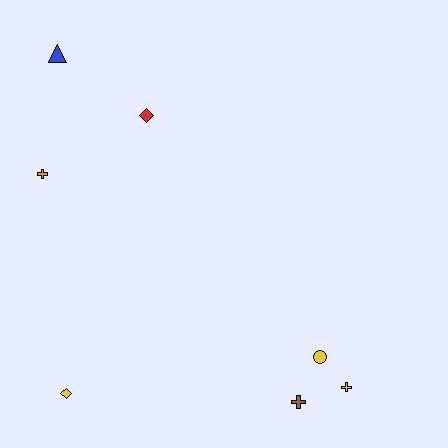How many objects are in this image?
There are 7 objects.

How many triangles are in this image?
There is 1 triangle.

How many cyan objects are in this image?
There are no cyan objects.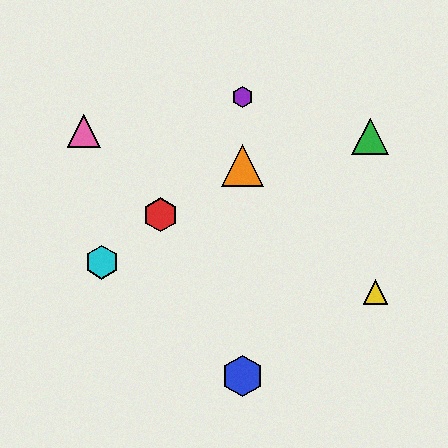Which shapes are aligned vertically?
The blue hexagon, the purple hexagon, the orange triangle are aligned vertically.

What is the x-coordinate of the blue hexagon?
The blue hexagon is at x≈242.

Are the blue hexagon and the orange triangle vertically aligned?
Yes, both are at x≈242.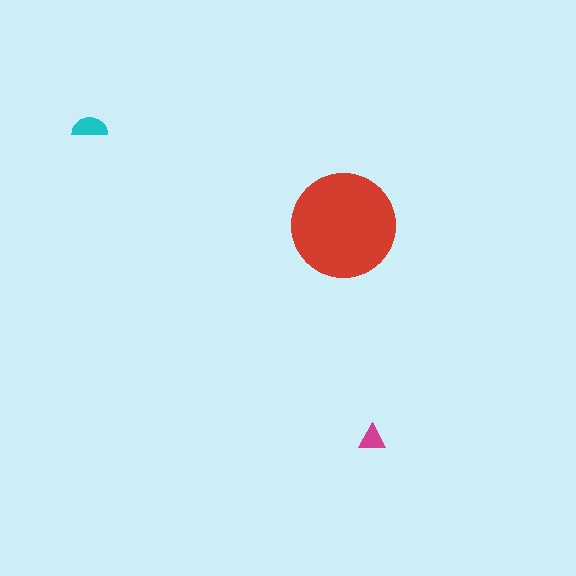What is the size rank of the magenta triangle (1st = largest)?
3rd.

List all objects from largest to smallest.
The red circle, the cyan semicircle, the magenta triangle.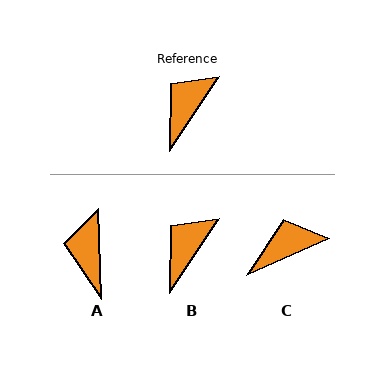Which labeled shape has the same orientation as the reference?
B.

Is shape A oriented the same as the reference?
No, it is off by about 36 degrees.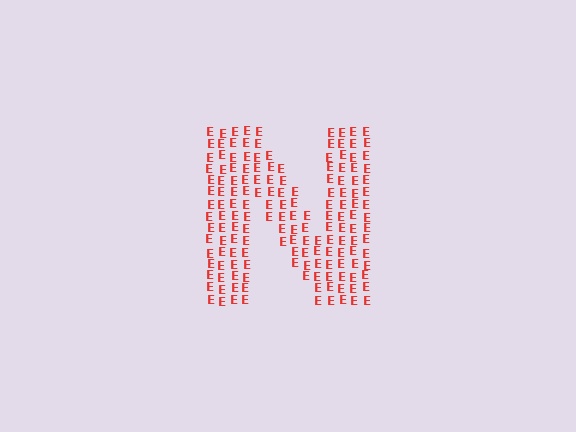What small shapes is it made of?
It is made of small letter E's.